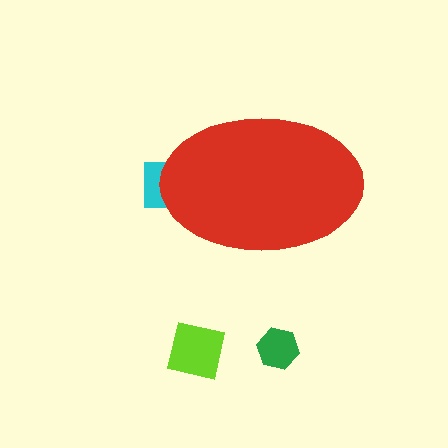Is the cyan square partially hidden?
Yes, the cyan square is partially hidden behind the red ellipse.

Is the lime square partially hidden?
No, the lime square is fully visible.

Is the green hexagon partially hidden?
No, the green hexagon is fully visible.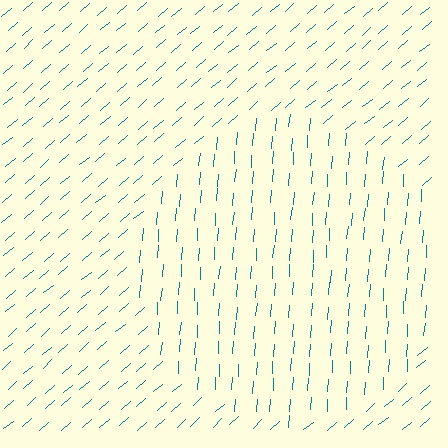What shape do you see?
I see a circle.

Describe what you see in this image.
The image is filled with small teal line segments. A circle region in the image has lines oriented differently from the surrounding lines, creating a visible texture boundary.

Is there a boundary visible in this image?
Yes, there is a texture boundary formed by a change in line orientation.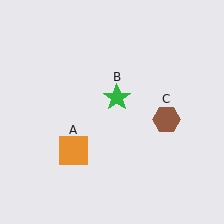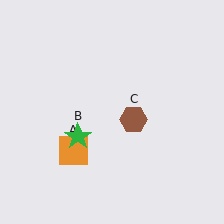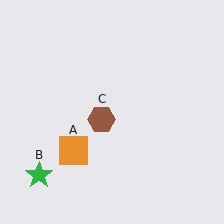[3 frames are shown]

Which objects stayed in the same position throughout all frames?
Orange square (object A) remained stationary.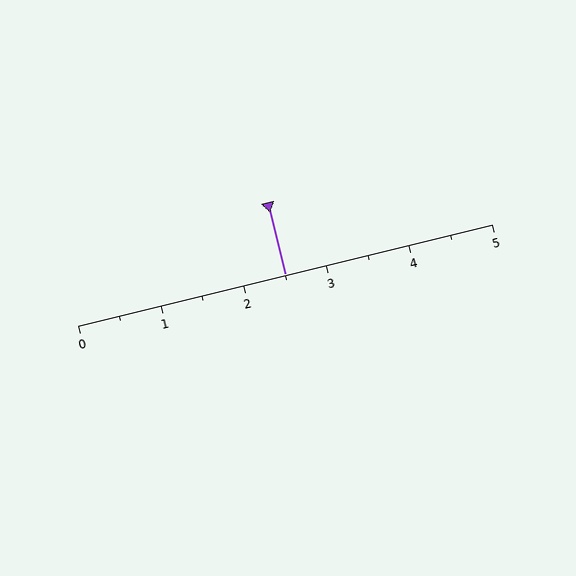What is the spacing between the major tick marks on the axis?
The major ticks are spaced 1 apart.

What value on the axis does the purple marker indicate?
The marker indicates approximately 2.5.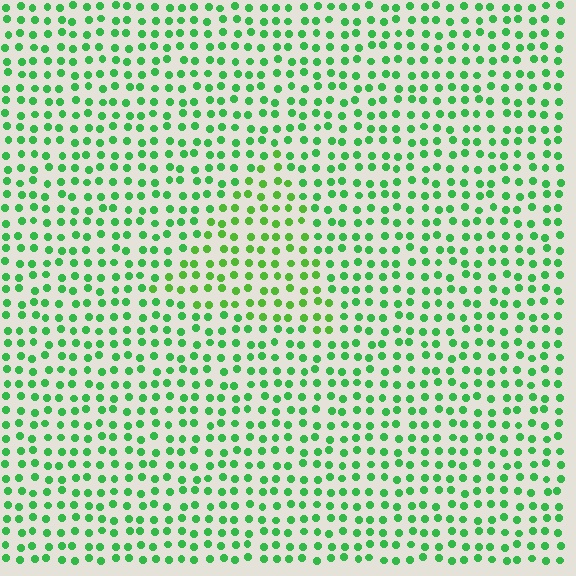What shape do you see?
I see a triangle.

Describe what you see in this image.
The image is filled with small green elements in a uniform arrangement. A triangle-shaped region is visible where the elements are tinted to a slightly different hue, forming a subtle color boundary.